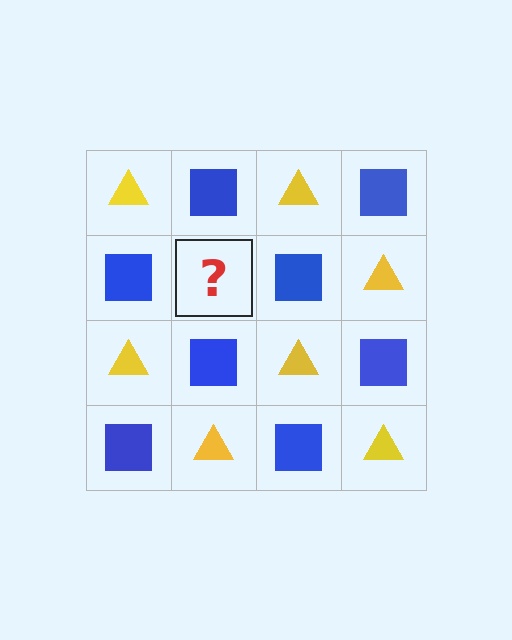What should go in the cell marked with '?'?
The missing cell should contain a yellow triangle.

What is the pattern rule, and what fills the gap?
The rule is that it alternates yellow triangle and blue square in a checkerboard pattern. The gap should be filled with a yellow triangle.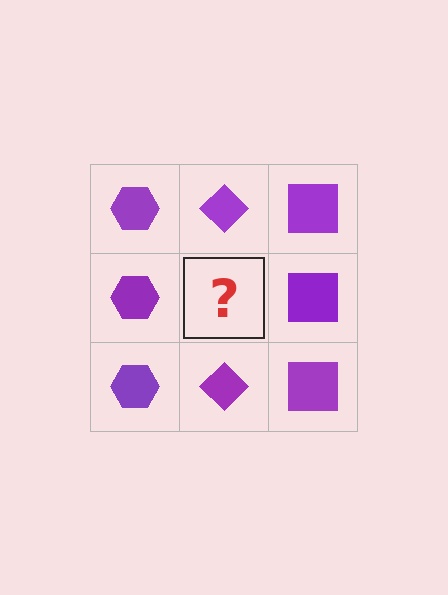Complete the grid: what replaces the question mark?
The question mark should be replaced with a purple diamond.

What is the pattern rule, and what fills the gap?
The rule is that each column has a consistent shape. The gap should be filled with a purple diamond.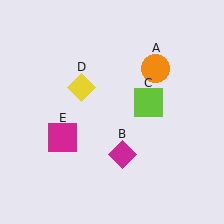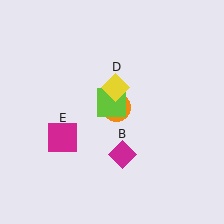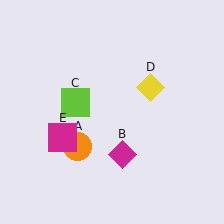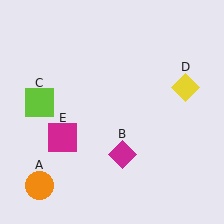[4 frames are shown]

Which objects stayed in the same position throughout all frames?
Magenta diamond (object B) and magenta square (object E) remained stationary.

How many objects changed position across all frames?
3 objects changed position: orange circle (object A), lime square (object C), yellow diamond (object D).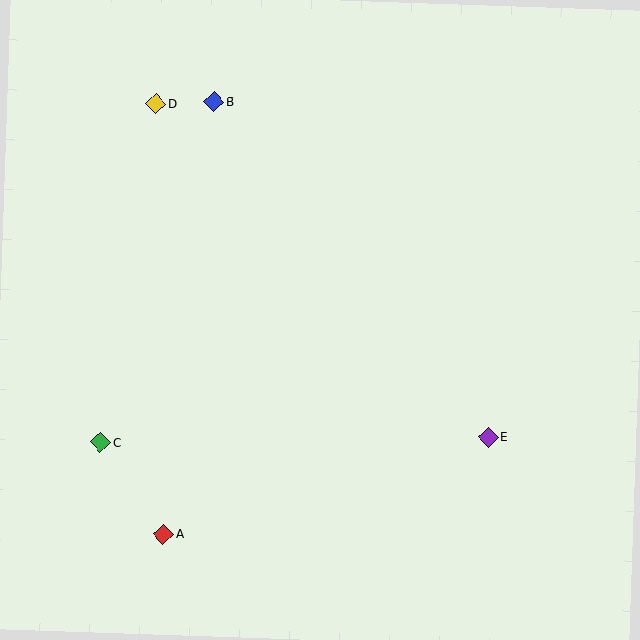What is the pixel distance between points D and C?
The distance between D and C is 343 pixels.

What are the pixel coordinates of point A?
Point A is at (163, 534).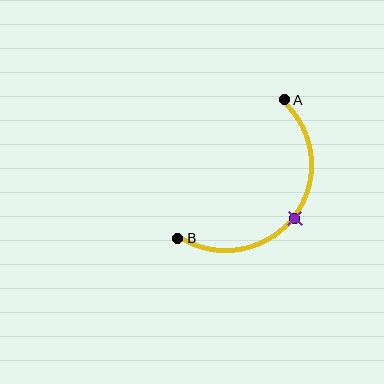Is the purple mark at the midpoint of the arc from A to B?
Yes. The purple mark lies on the arc at equal arc-length from both A and B — it is the arc midpoint.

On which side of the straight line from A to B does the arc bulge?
The arc bulges below and to the right of the straight line connecting A and B.